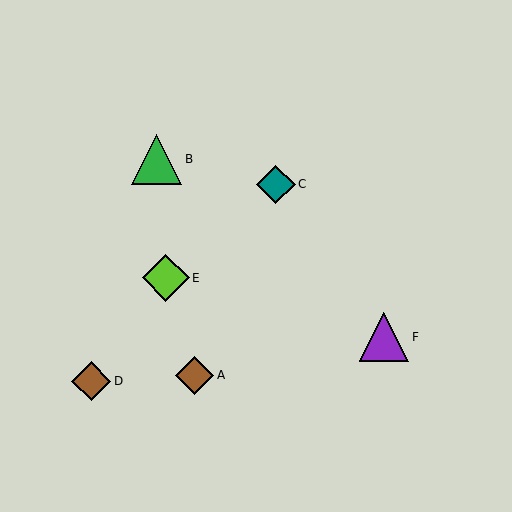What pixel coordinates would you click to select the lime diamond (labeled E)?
Click at (166, 278) to select the lime diamond E.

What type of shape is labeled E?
Shape E is a lime diamond.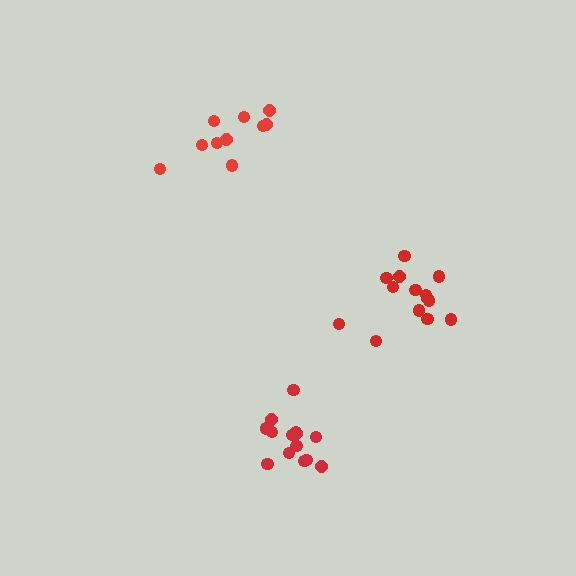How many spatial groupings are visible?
There are 3 spatial groupings.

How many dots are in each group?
Group 1: 14 dots, Group 2: 10 dots, Group 3: 14 dots (38 total).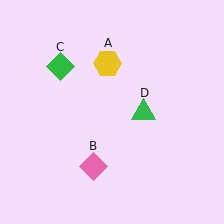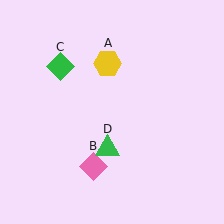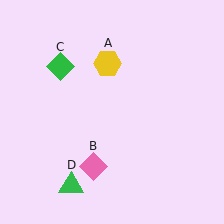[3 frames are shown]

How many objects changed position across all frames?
1 object changed position: green triangle (object D).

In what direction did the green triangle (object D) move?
The green triangle (object D) moved down and to the left.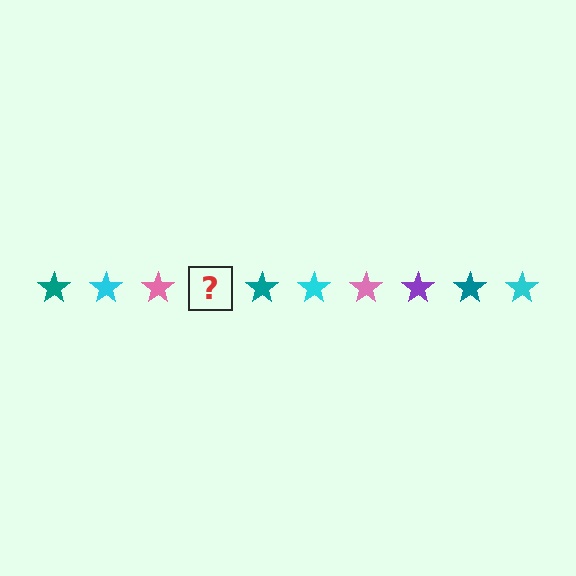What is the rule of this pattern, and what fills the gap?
The rule is that the pattern cycles through teal, cyan, pink, purple stars. The gap should be filled with a purple star.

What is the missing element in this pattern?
The missing element is a purple star.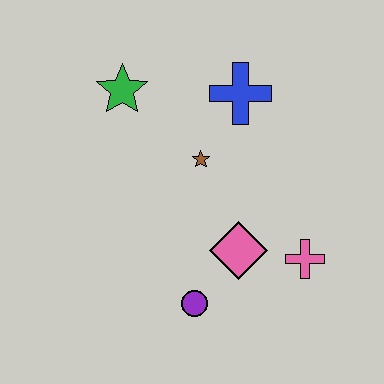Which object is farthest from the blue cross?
The purple circle is farthest from the blue cross.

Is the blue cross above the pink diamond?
Yes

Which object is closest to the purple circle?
The pink diamond is closest to the purple circle.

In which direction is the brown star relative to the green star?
The brown star is to the right of the green star.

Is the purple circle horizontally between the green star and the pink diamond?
Yes